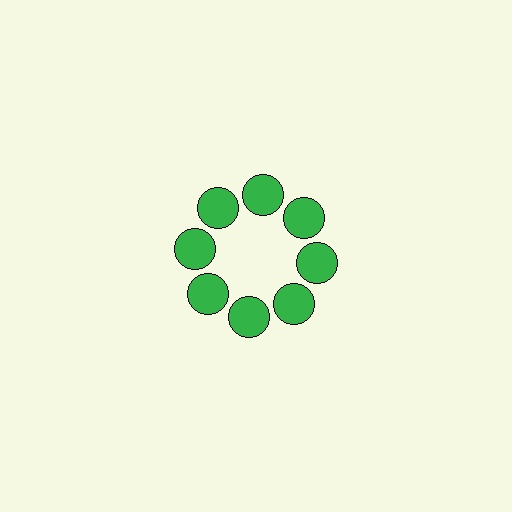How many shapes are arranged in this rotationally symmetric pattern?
There are 8 shapes, arranged in 8 groups of 1.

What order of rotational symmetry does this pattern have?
This pattern has 8-fold rotational symmetry.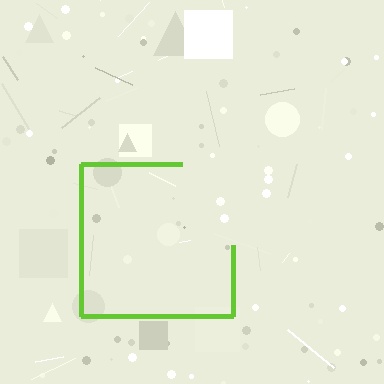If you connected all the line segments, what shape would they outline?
They would outline a square.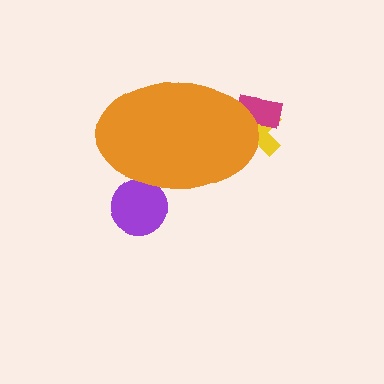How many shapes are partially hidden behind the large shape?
3 shapes are partially hidden.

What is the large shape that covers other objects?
An orange ellipse.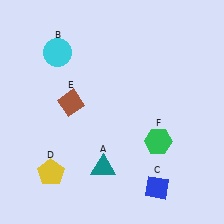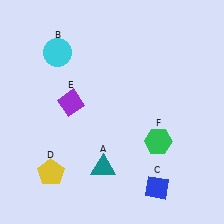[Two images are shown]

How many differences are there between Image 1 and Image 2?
There is 1 difference between the two images.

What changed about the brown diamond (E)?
In Image 1, E is brown. In Image 2, it changed to purple.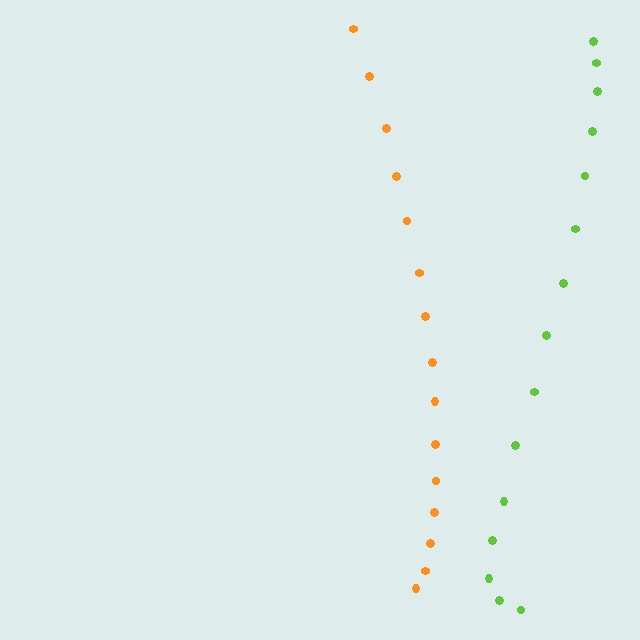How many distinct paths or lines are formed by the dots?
There are 2 distinct paths.